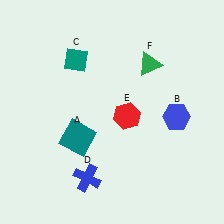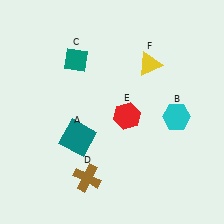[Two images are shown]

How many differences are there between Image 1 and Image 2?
There are 3 differences between the two images.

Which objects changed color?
B changed from blue to cyan. D changed from blue to brown. F changed from green to yellow.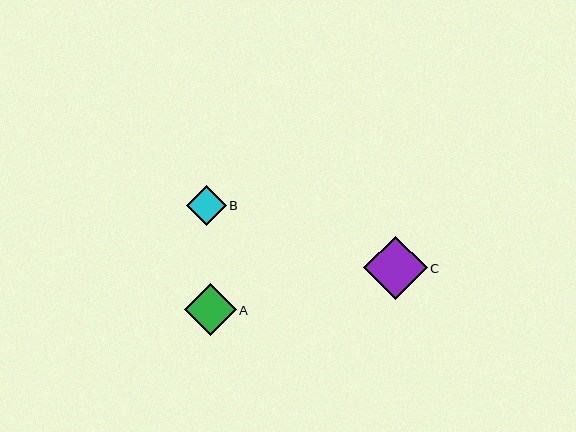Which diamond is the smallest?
Diamond B is the smallest with a size of approximately 40 pixels.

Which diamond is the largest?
Diamond C is the largest with a size of approximately 63 pixels.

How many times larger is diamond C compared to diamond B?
Diamond C is approximately 1.6 times the size of diamond B.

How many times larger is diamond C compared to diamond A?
Diamond C is approximately 1.2 times the size of diamond A.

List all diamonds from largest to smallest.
From largest to smallest: C, A, B.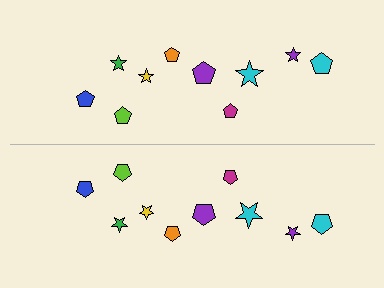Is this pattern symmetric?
Yes, this pattern has bilateral (reflection) symmetry.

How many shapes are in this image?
There are 20 shapes in this image.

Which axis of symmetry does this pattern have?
The pattern has a horizontal axis of symmetry running through the center of the image.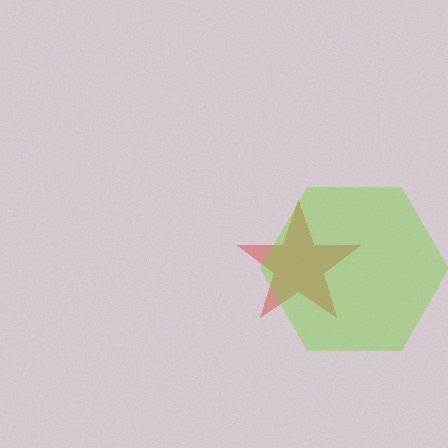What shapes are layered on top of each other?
The layered shapes are: a red star, a lime hexagon.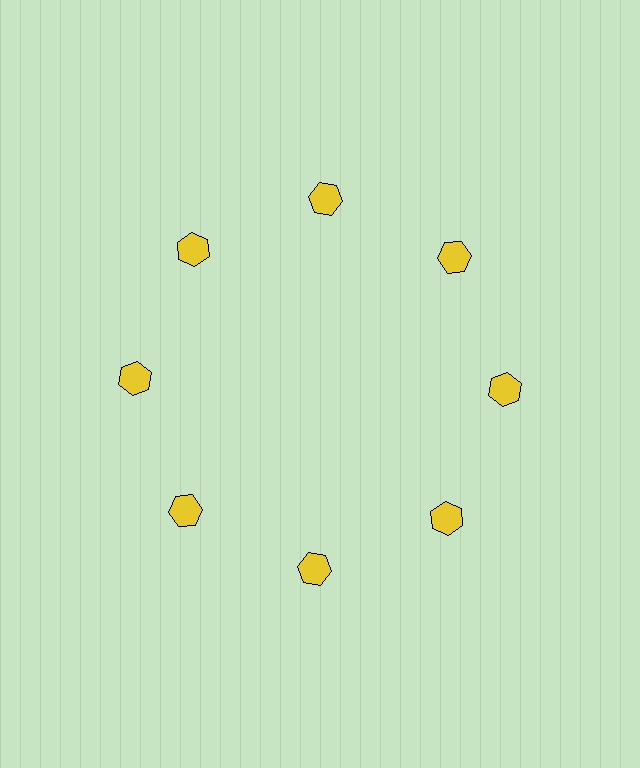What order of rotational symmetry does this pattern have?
This pattern has 8-fold rotational symmetry.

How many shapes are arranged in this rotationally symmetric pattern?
There are 8 shapes, arranged in 8 groups of 1.